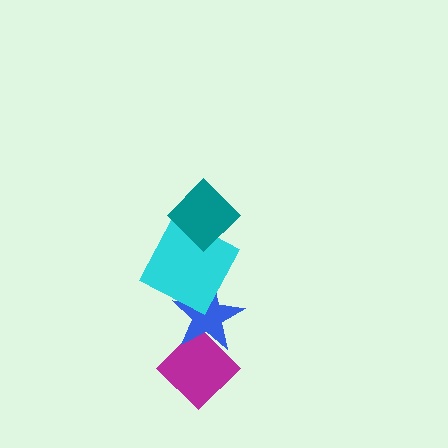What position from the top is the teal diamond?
The teal diamond is 1st from the top.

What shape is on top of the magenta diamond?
The blue star is on top of the magenta diamond.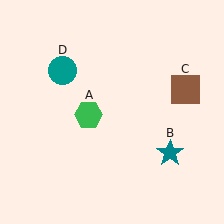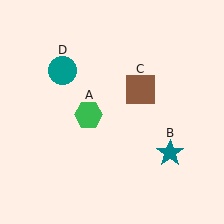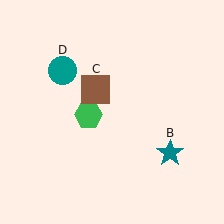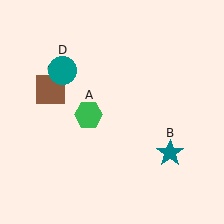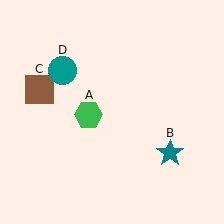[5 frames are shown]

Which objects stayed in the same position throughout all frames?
Green hexagon (object A) and teal star (object B) and teal circle (object D) remained stationary.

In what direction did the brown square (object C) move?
The brown square (object C) moved left.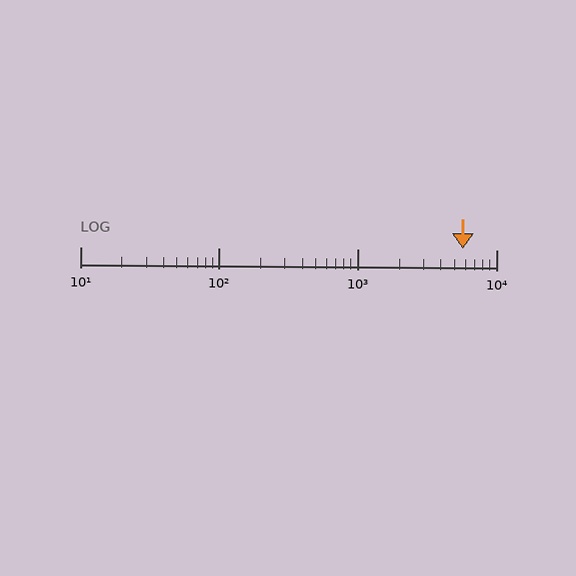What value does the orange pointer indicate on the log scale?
The pointer indicates approximately 5700.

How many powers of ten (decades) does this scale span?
The scale spans 3 decades, from 10 to 10000.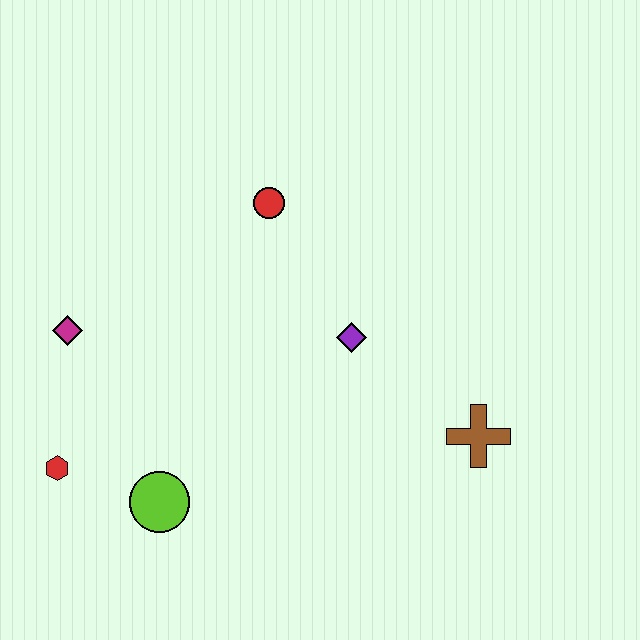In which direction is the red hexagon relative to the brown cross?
The red hexagon is to the left of the brown cross.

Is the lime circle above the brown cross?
No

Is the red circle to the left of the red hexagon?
No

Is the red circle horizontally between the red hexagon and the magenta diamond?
No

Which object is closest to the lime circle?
The red hexagon is closest to the lime circle.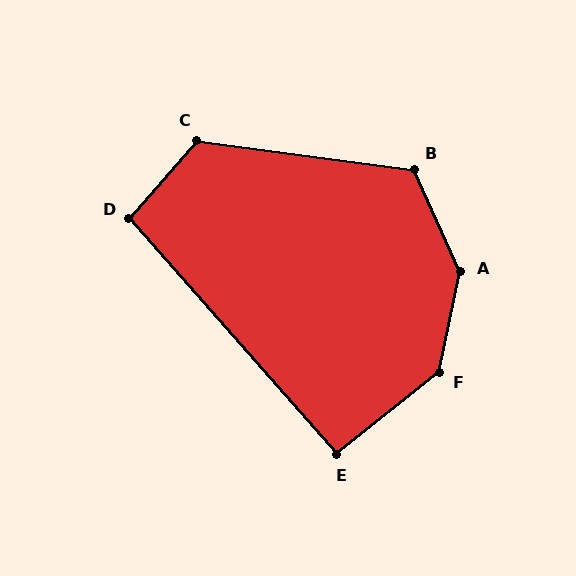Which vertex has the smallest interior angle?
E, at approximately 93 degrees.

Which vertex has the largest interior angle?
A, at approximately 144 degrees.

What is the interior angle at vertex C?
Approximately 123 degrees (obtuse).